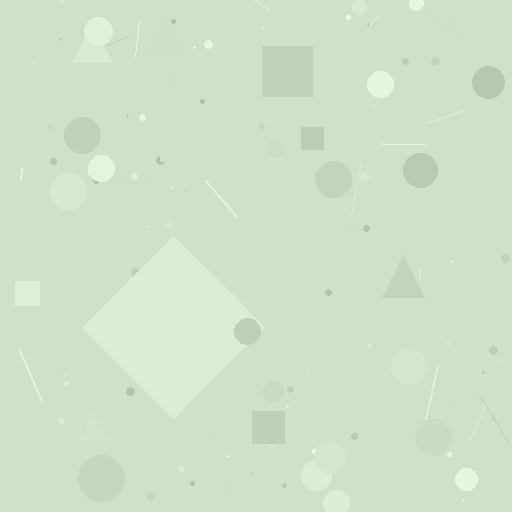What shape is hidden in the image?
A diamond is hidden in the image.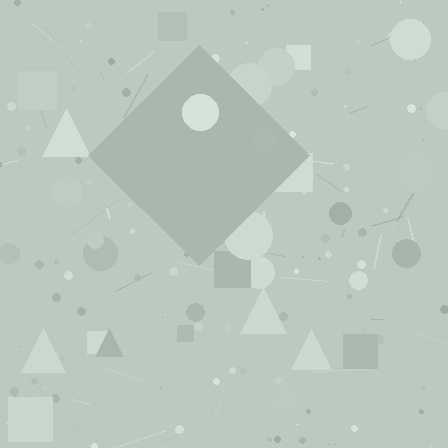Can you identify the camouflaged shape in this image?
The camouflaged shape is a diamond.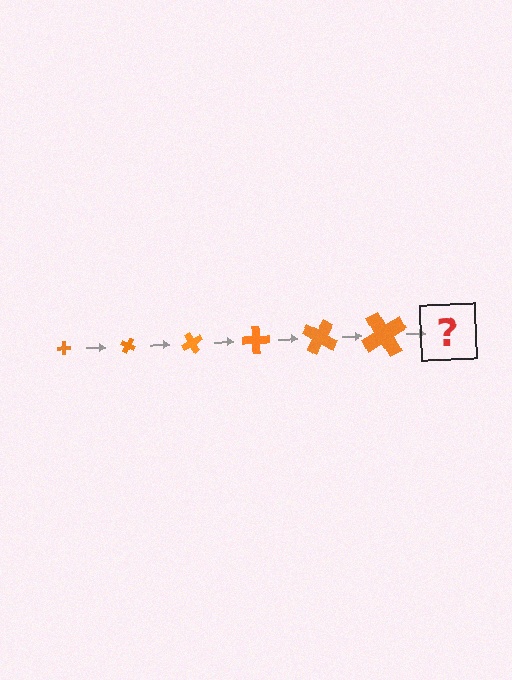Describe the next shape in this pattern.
It should be a cross, larger than the previous one and rotated 180 degrees from the start.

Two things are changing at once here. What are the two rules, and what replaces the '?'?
The two rules are that the cross grows larger each step and it rotates 30 degrees each step. The '?' should be a cross, larger than the previous one and rotated 180 degrees from the start.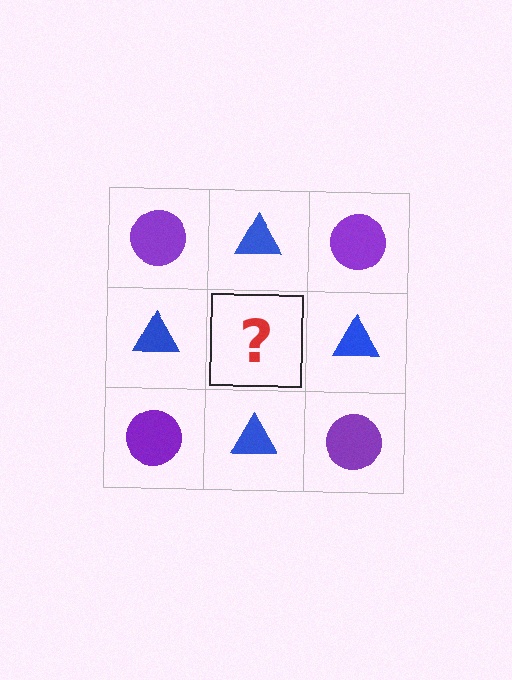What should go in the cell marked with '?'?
The missing cell should contain a purple circle.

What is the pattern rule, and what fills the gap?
The rule is that it alternates purple circle and blue triangle in a checkerboard pattern. The gap should be filled with a purple circle.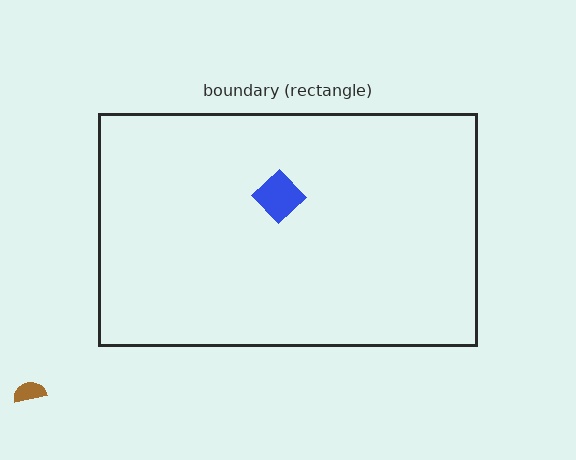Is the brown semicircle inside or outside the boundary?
Outside.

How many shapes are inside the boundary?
1 inside, 1 outside.